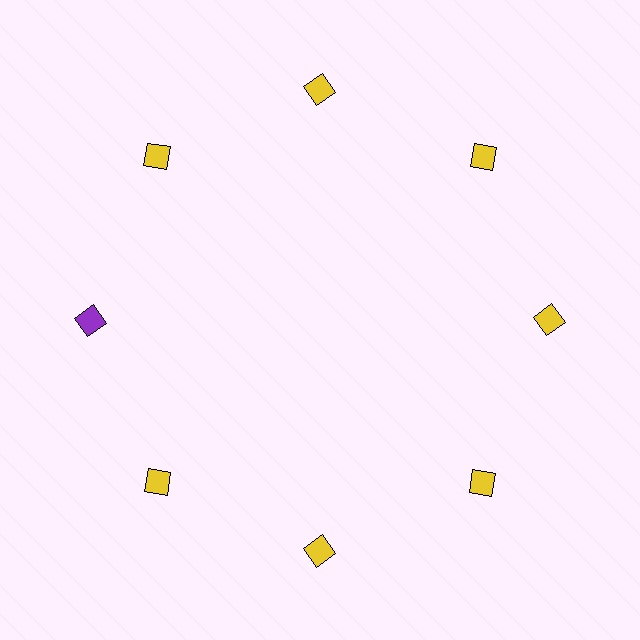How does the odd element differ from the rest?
It has a different color: purple instead of yellow.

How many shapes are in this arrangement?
There are 8 shapes arranged in a ring pattern.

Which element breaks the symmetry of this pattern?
The purple diamond at roughly the 9 o'clock position breaks the symmetry. All other shapes are yellow diamonds.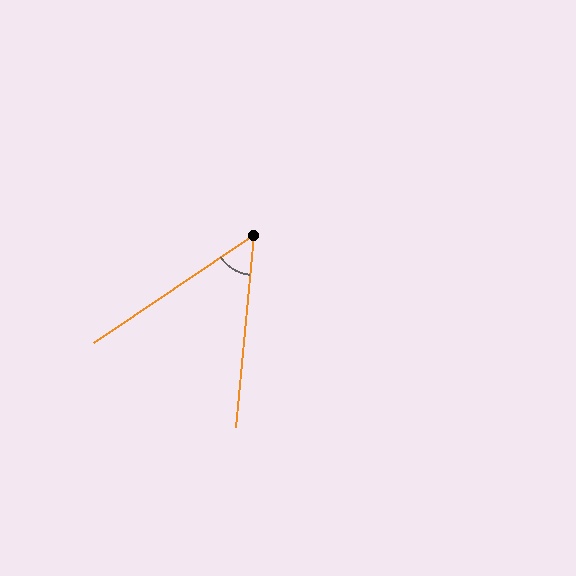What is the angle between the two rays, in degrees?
Approximately 51 degrees.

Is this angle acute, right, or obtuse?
It is acute.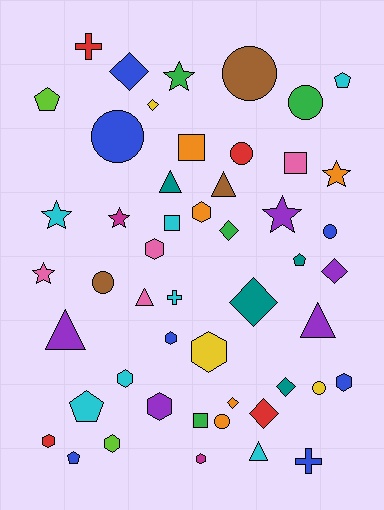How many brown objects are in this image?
There are 3 brown objects.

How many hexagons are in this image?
There are 10 hexagons.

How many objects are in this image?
There are 50 objects.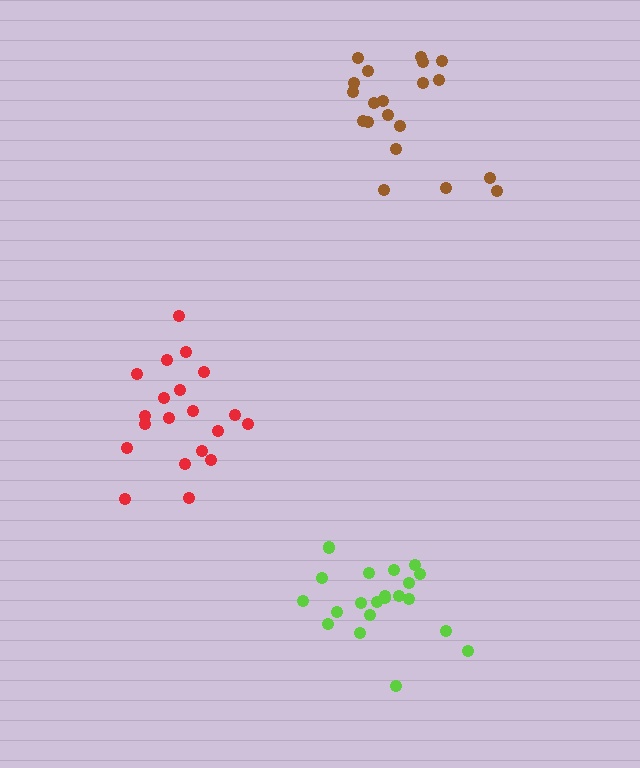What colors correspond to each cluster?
The clusters are colored: lime, red, brown.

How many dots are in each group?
Group 1: 21 dots, Group 2: 20 dots, Group 3: 20 dots (61 total).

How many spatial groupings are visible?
There are 3 spatial groupings.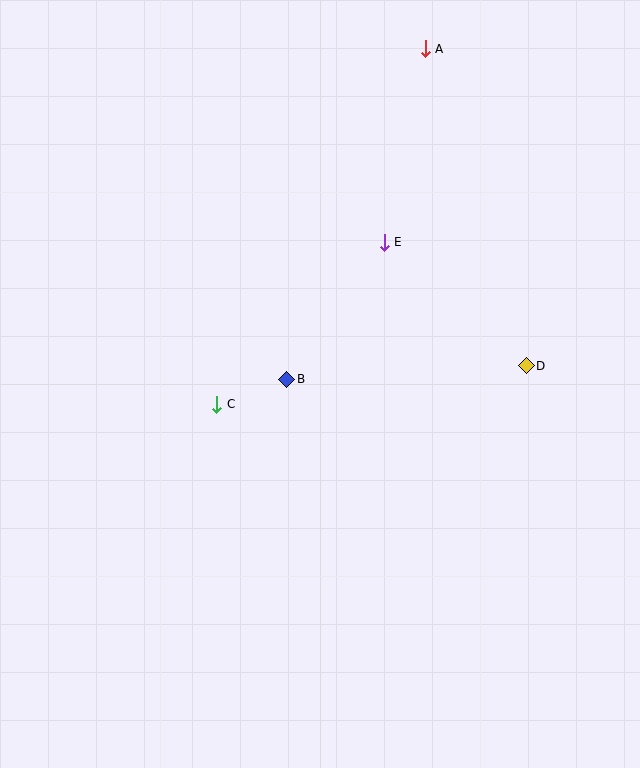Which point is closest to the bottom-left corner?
Point C is closest to the bottom-left corner.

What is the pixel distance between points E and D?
The distance between E and D is 188 pixels.